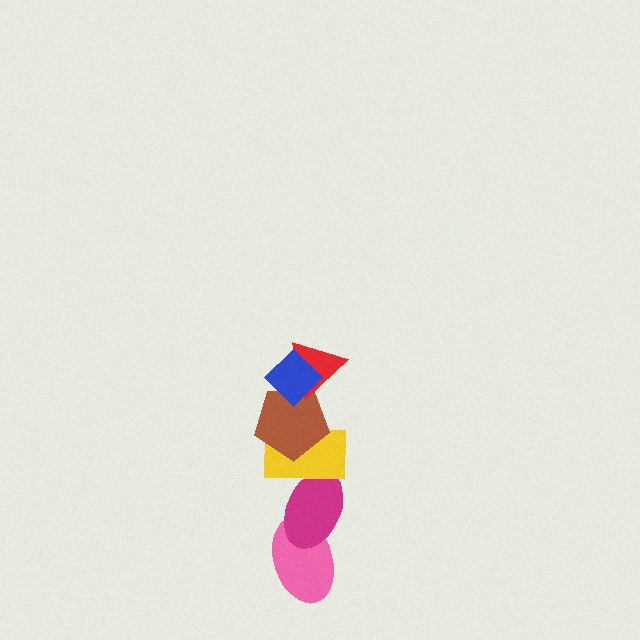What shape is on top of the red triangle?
The blue diamond is on top of the red triangle.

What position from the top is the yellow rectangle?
The yellow rectangle is 4th from the top.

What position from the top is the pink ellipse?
The pink ellipse is 6th from the top.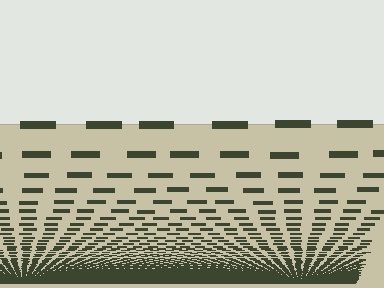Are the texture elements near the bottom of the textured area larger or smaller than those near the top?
Smaller. The gradient is inverted — elements near the bottom are smaller and denser.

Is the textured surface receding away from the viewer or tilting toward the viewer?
The surface appears to tilt toward the viewer. Texture elements get larger and sparser toward the top.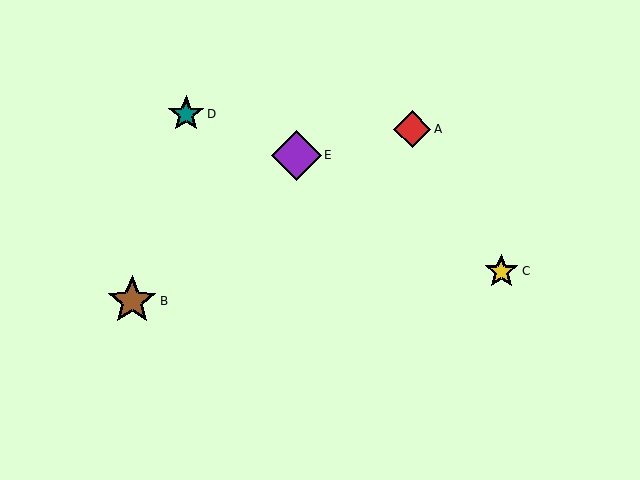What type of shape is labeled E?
Shape E is a purple diamond.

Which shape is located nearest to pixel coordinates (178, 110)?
The teal star (labeled D) at (186, 114) is nearest to that location.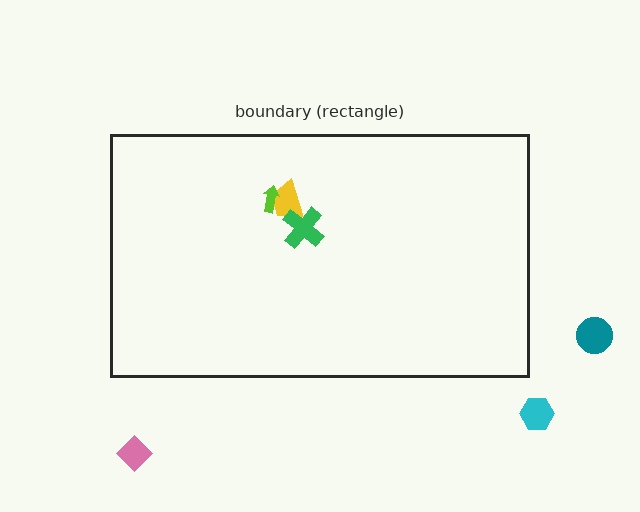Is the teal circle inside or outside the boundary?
Outside.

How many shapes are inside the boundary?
3 inside, 3 outside.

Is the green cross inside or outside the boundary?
Inside.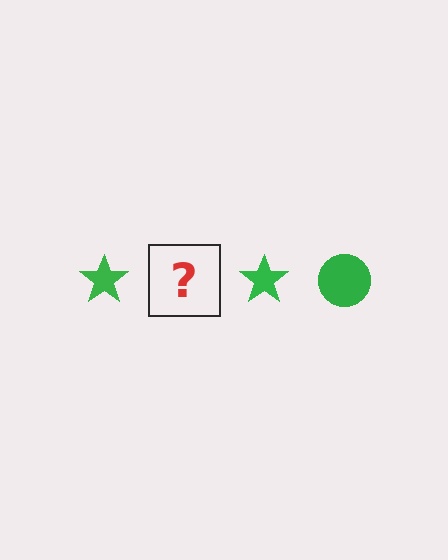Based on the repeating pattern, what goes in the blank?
The blank should be a green circle.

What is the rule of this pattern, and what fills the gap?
The rule is that the pattern cycles through star, circle shapes in green. The gap should be filled with a green circle.